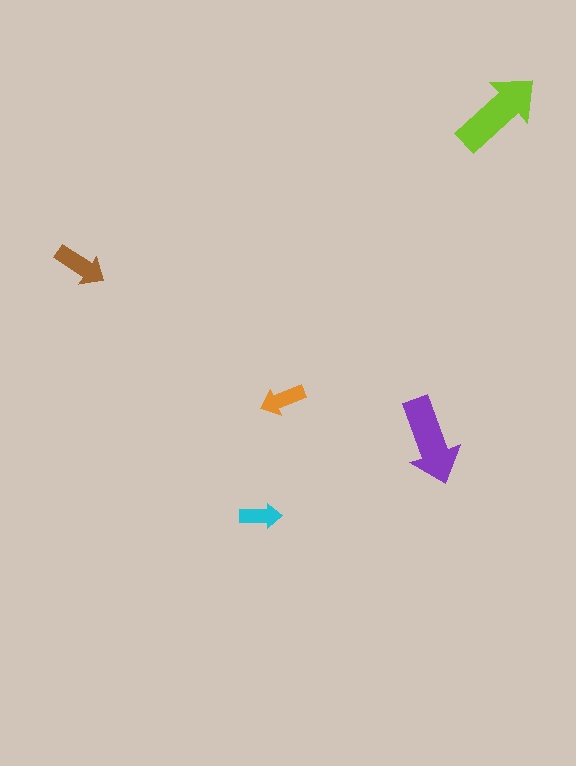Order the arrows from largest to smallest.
the lime one, the purple one, the brown one, the orange one, the cyan one.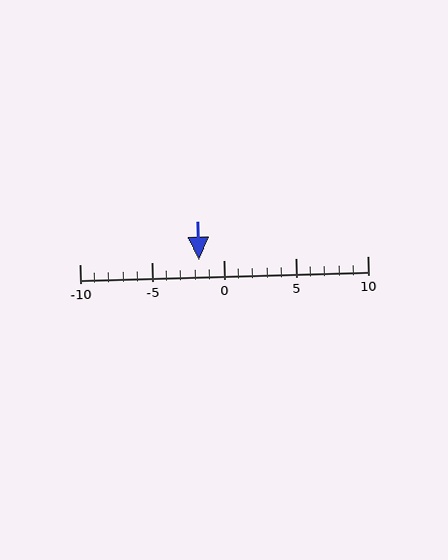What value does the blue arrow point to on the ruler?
The blue arrow points to approximately -2.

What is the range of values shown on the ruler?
The ruler shows values from -10 to 10.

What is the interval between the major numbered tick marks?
The major tick marks are spaced 5 units apart.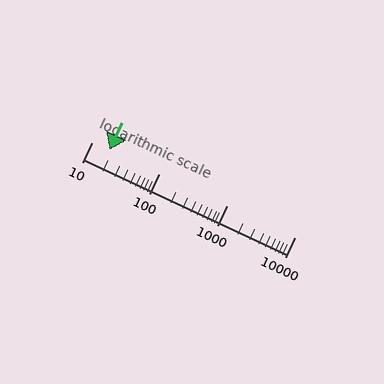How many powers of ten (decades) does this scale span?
The scale spans 3 decades, from 10 to 10000.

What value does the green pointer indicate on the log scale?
The pointer indicates approximately 18.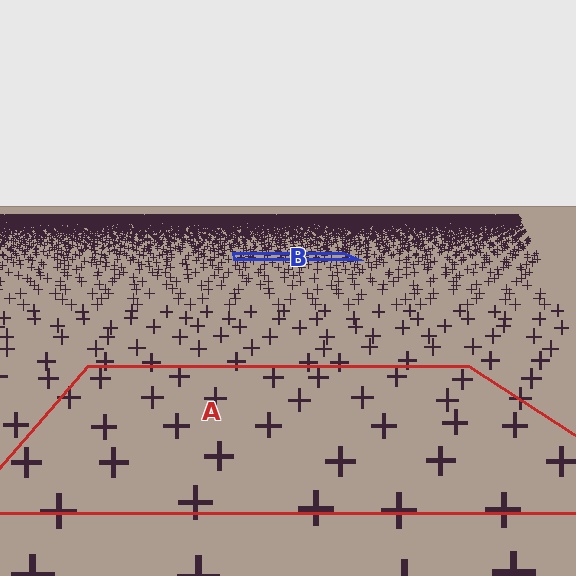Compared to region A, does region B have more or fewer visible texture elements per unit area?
Region B has more texture elements per unit area — they are packed more densely because it is farther away.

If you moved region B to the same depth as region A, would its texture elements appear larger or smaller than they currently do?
They would appear larger. At a closer depth, the same texture elements are projected at a bigger on-screen size.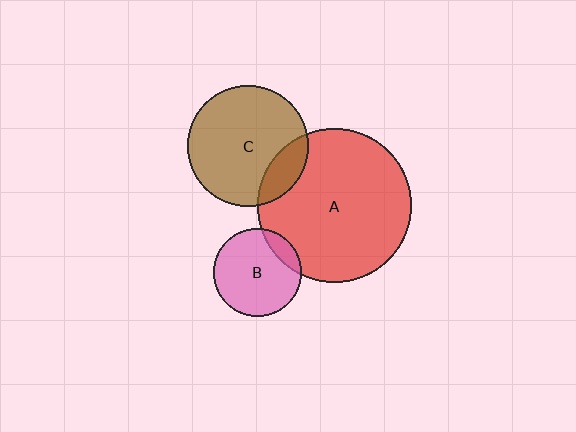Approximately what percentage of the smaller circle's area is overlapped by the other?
Approximately 15%.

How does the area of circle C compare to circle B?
Approximately 1.9 times.